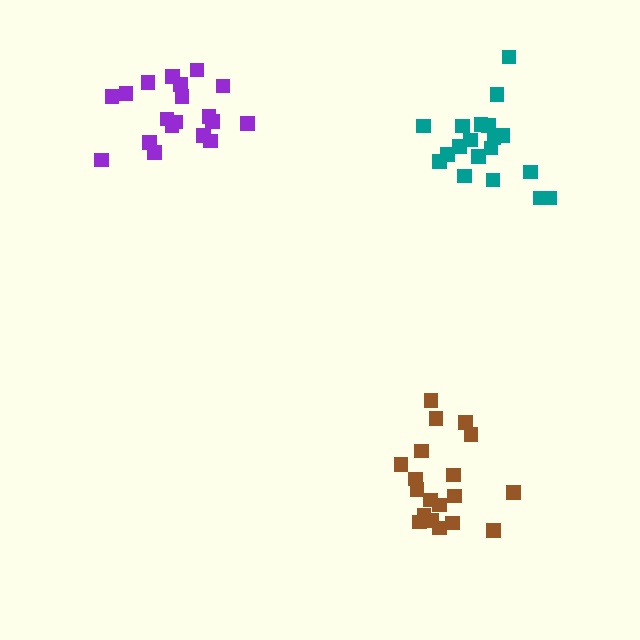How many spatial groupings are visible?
There are 3 spatial groupings.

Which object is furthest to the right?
The teal cluster is rightmost.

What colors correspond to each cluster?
The clusters are colored: purple, brown, teal.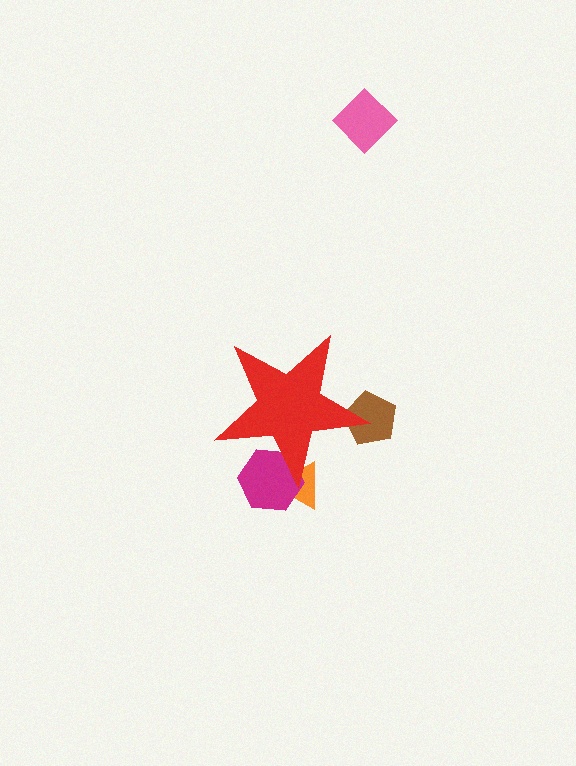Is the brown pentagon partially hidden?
Yes, the brown pentagon is partially hidden behind the red star.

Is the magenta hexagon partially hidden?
Yes, the magenta hexagon is partially hidden behind the red star.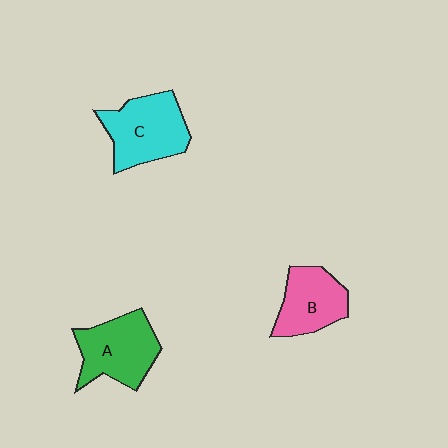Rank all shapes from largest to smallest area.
From largest to smallest: C (cyan), A (green), B (pink).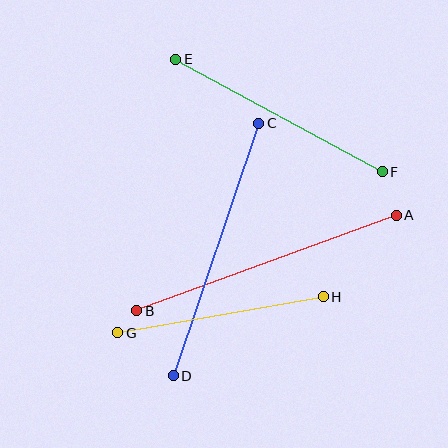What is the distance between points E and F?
The distance is approximately 236 pixels.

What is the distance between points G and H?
The distance is approximately 208 pixels.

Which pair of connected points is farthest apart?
Points A and B are farthest apart.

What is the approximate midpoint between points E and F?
The midpoint is at approximately (279, 115) pixels.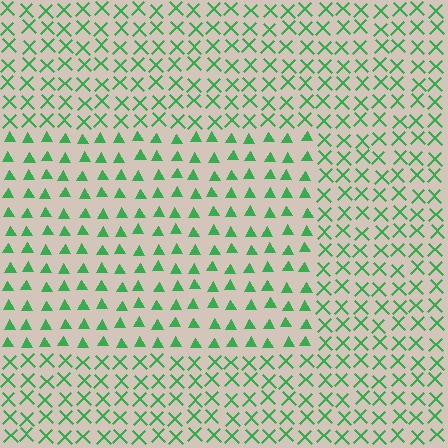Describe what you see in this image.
The image is filled with small green elements arranged in a uniform grid. A rectangle-shaped region contains triangles, while the surrounding area contains X marks. The boundary is defined purely by the change in element shape.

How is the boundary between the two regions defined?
The boundary is defined by a change in element shape: triangles inside vs. X marks outside. All elements share the same color and spacing.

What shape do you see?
I see a rectangle.